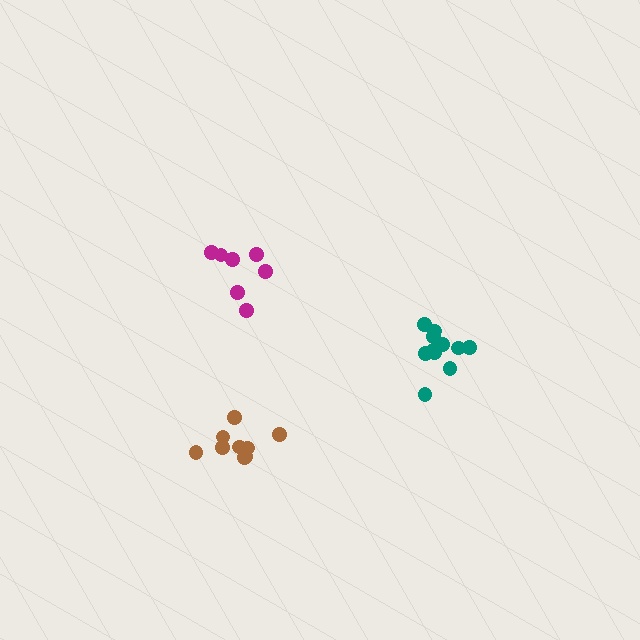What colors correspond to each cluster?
The clusters are colored: teal, magenta, brown.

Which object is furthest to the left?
The magenta cluster is leftmost.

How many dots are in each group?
Group 1: 11 dots, Group 2: 7 dots, Group 3: 9 dots (27 total).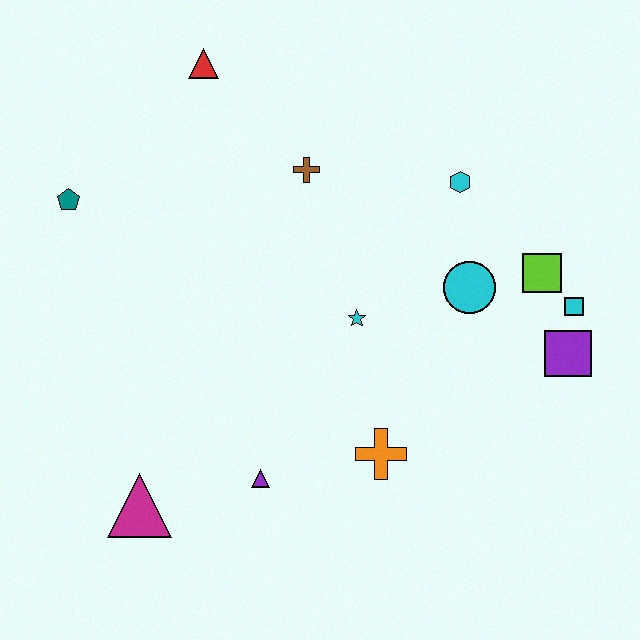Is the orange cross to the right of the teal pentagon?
Yes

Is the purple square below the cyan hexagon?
Yes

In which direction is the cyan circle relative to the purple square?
The cyan circle is to the left of the purple square.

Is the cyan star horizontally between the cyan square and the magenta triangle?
Yes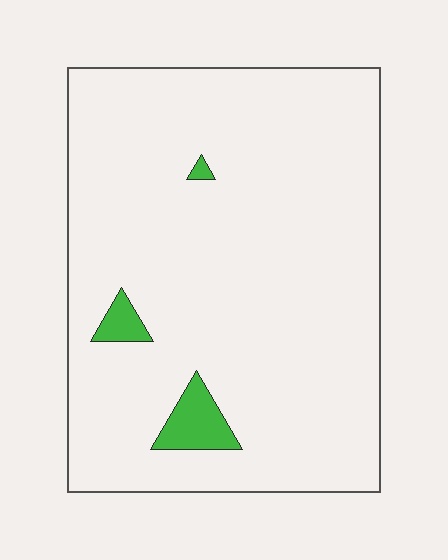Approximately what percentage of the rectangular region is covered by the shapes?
Approximately 5%.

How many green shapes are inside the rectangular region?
3.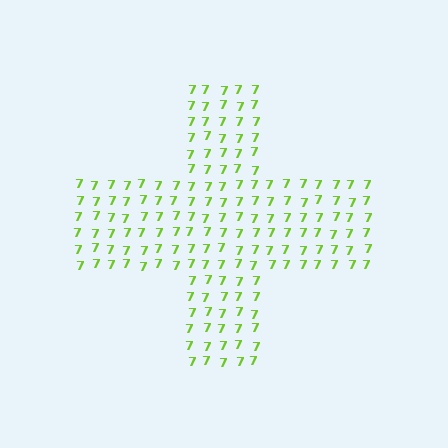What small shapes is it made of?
It is made of small digit 7's.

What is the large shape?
The large shape is a cross.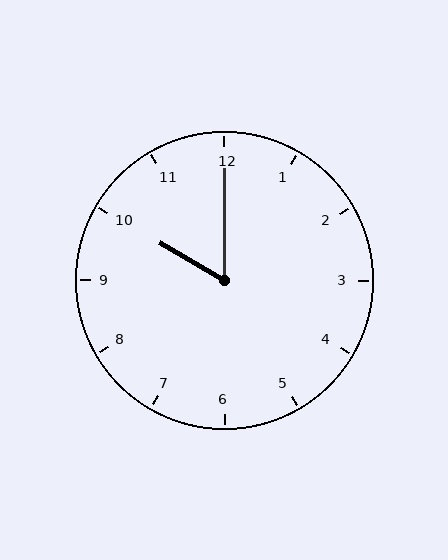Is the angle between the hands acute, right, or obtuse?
It is acute.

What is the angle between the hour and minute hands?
Approximately 60 degrees.